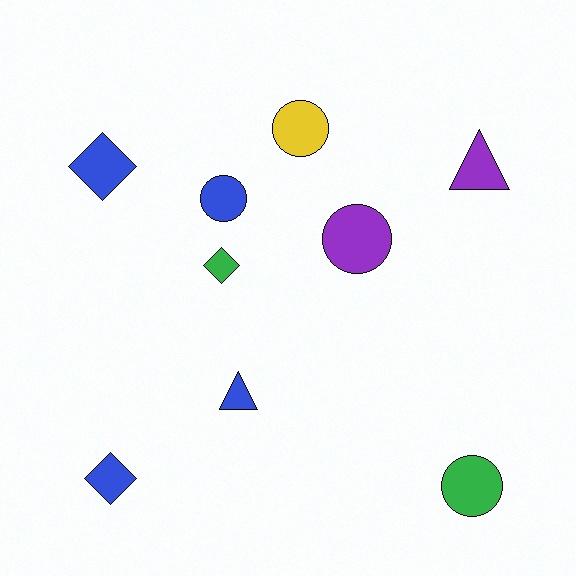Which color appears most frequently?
Blue, with 4 objects.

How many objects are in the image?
There are 9 objects.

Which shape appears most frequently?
Circle, with 4 objects.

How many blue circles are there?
There is 1 blue circle.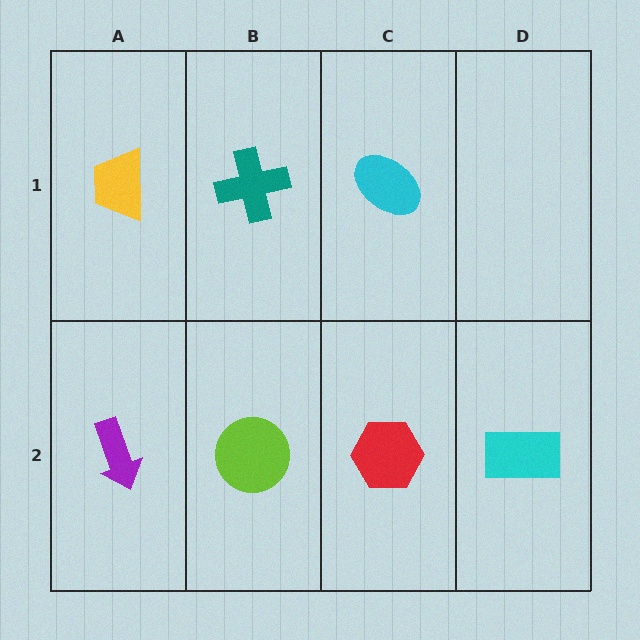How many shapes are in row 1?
3 shapes.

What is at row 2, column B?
A lime circle.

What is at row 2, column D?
A cyan rectangle.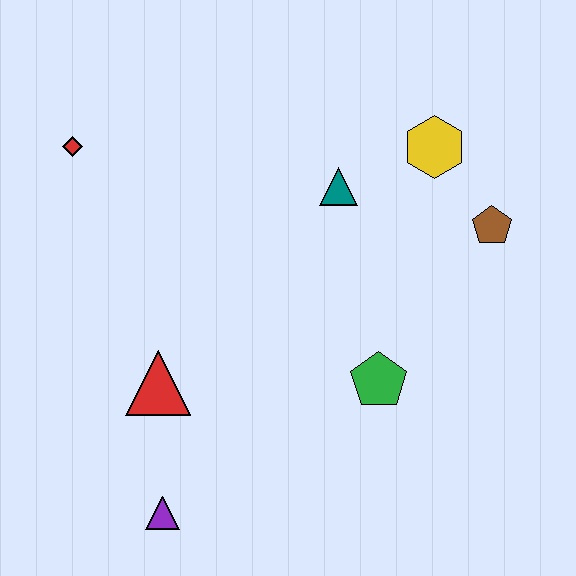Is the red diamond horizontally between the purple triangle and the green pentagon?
No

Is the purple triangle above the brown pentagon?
No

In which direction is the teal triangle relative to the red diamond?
The teal triangle is to the right of the red diamond.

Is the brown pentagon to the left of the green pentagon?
No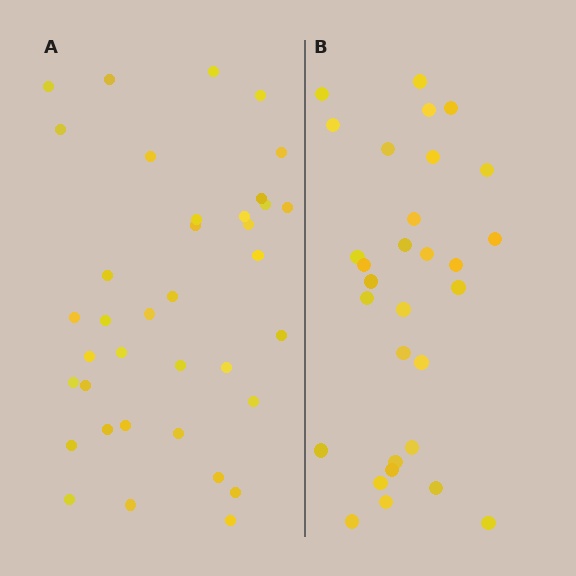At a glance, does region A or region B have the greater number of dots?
Region A (the left region) has more dots.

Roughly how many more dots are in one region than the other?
Region A has roughly 8 or so more dots than region B.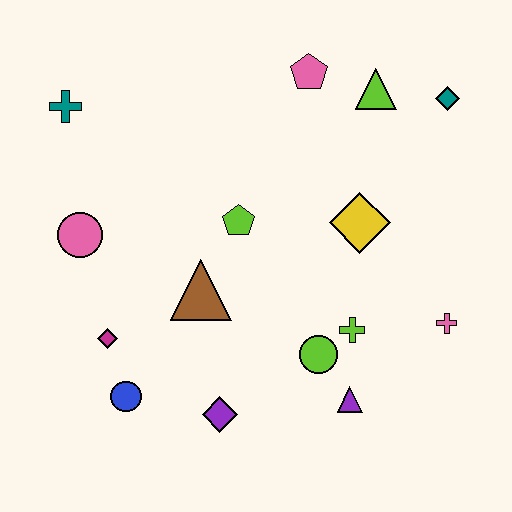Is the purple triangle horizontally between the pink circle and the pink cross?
Yes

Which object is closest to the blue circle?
The magenta diamond is closest to the blue circle.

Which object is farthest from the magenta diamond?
The teal diamond is farthest from the magenta diamond.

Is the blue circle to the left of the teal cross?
No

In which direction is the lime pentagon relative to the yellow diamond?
The lime pentagon is to the left of the yellow diamond.